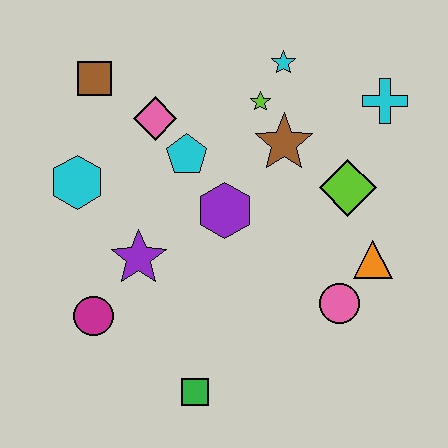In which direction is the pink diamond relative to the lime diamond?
The pink diamond is to the left of the lime diamond.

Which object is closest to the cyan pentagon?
The pink diamond is closest to the cyan pentagon.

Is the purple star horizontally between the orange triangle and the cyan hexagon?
Yes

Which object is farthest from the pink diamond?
The green square is farthest from the pink diamond.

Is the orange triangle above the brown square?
No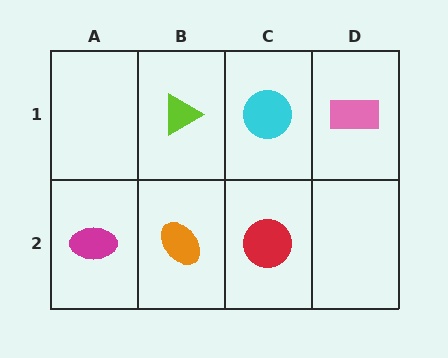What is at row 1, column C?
A cyan circle.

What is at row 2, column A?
A magenta ellipse.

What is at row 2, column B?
An orange ellipse.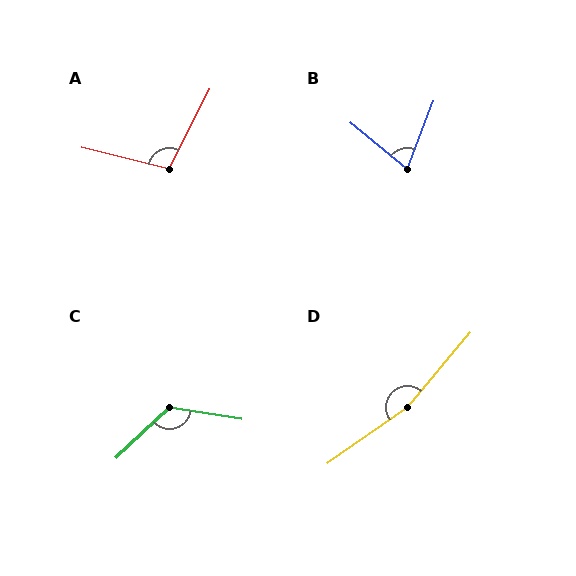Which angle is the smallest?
B, at approximately 71 degrees.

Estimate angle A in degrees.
Approximately 103 degrees.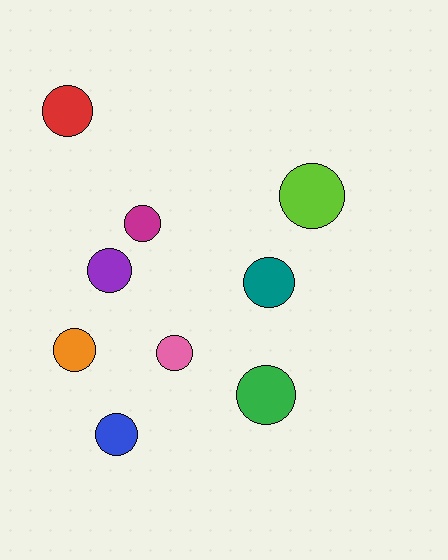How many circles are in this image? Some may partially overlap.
There are 9 circles.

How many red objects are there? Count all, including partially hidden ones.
There is 1 red object.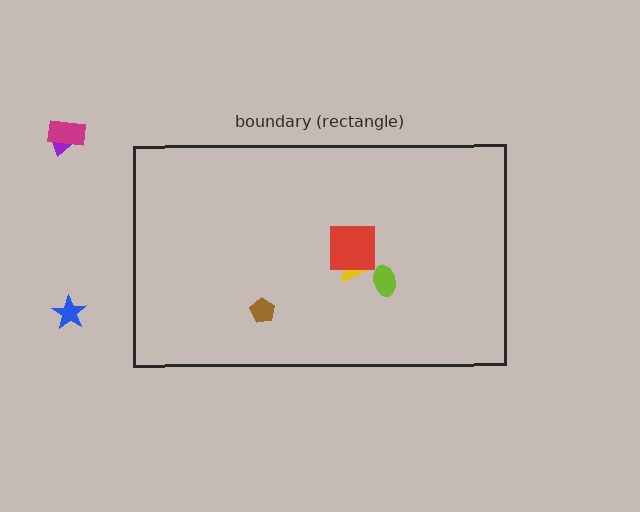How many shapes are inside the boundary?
4 inside, 3 outside.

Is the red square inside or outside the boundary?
Inside.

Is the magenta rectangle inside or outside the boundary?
Outside.